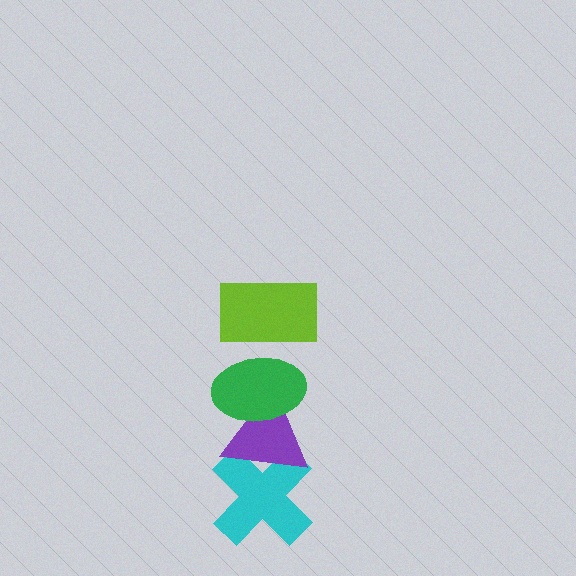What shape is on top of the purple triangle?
The green ellipse is on top of the purple triangle.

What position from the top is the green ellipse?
The green ellipse is 2nd from the top.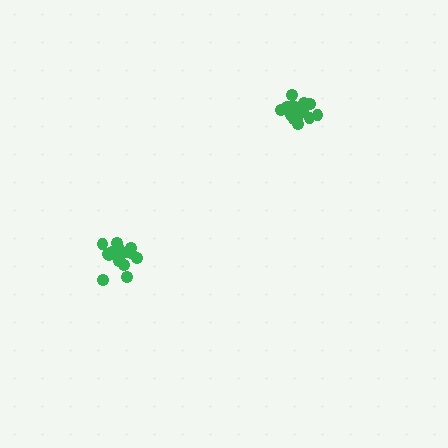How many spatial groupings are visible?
There are 2 spatial groupings.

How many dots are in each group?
Group 1: 15 dots, Group 2: 15 dots (30 total).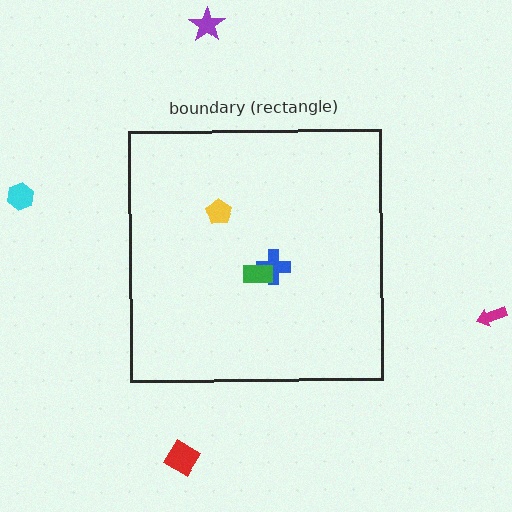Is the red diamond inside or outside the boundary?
Outside.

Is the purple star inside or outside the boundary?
Outside.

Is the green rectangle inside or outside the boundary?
Inside.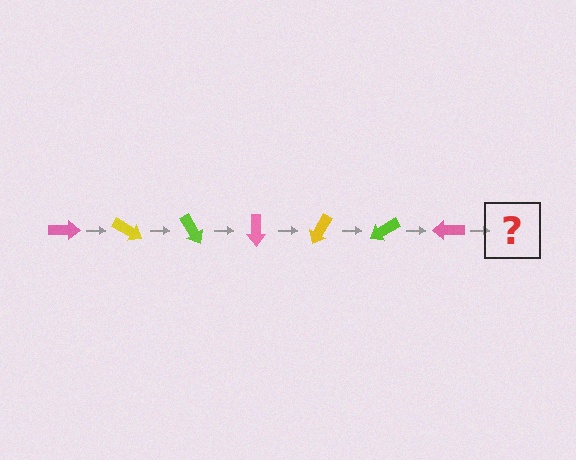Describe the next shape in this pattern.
It should be a yellow arrow, rotated 210 degrees from the start.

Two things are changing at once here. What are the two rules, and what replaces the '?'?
The two rules are that it rotates 30 degrees each step and the color cycles through pink, yellow, and lime. The '?' should be a yellow arrow, rotated 210 degrees from the start.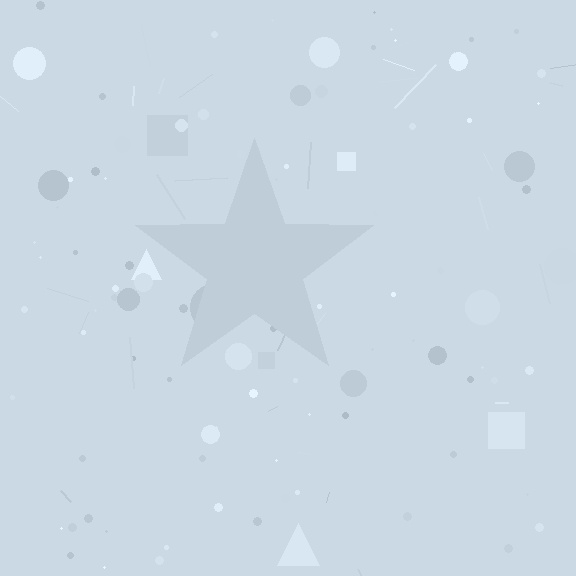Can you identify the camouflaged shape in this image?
The camouflaged shape is a star.